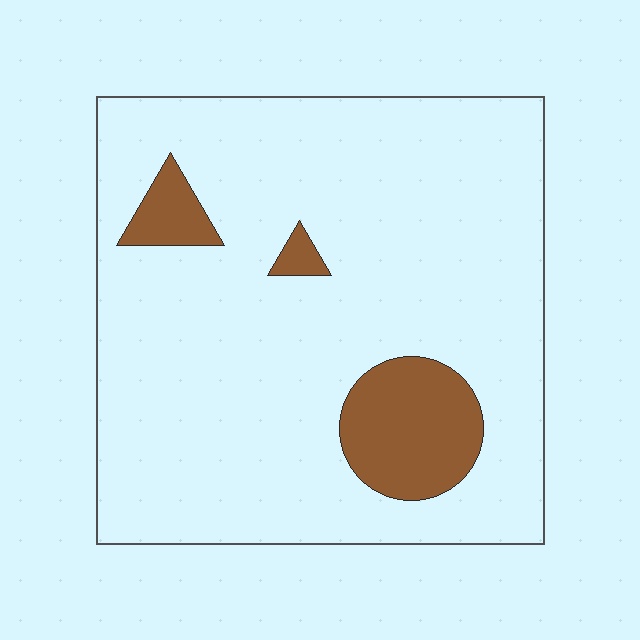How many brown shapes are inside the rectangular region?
3.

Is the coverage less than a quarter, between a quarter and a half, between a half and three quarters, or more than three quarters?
Less than a quarter.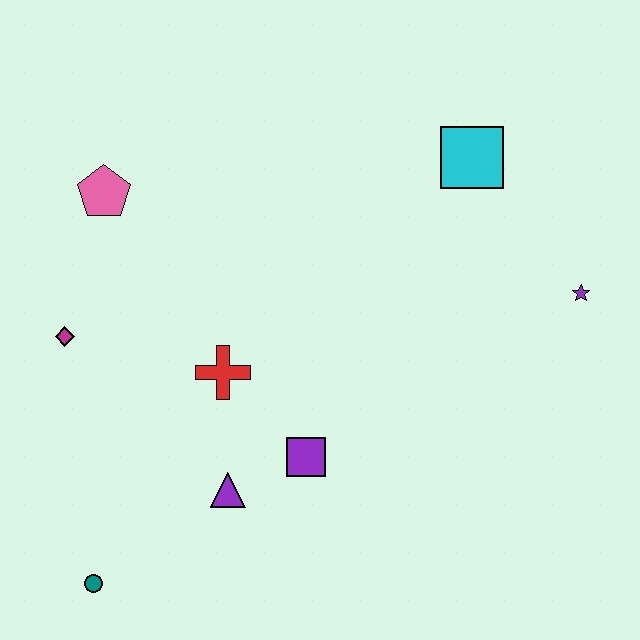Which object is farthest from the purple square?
The cyan square is farthest from the purple square.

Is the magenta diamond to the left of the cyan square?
Yes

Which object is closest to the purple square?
The purple triangle is closest to the purple square.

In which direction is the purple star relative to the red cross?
The purple star is to the right of the red cross.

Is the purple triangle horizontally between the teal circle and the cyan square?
Yes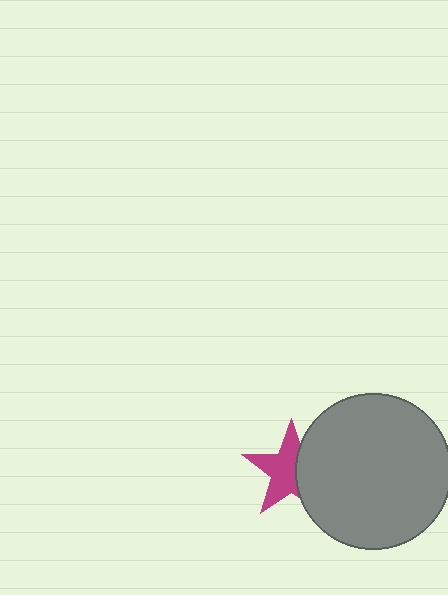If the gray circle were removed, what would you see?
You would see the complete magenta star.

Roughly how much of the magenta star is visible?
About half of it is visible (roughly 61%).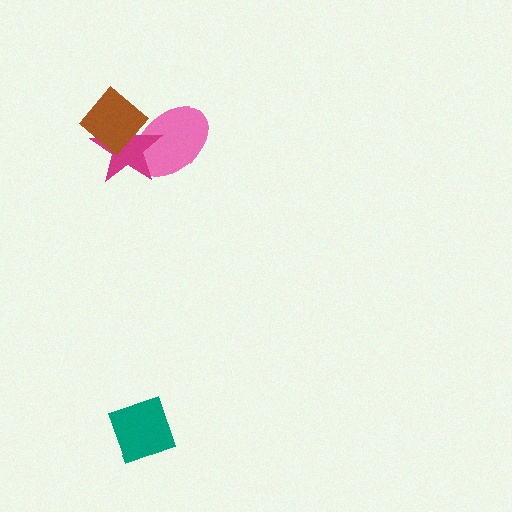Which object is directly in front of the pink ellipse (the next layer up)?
The magenta star is directly in front of the pink ellipse.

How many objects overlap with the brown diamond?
2 objects overlap with the brown diamond.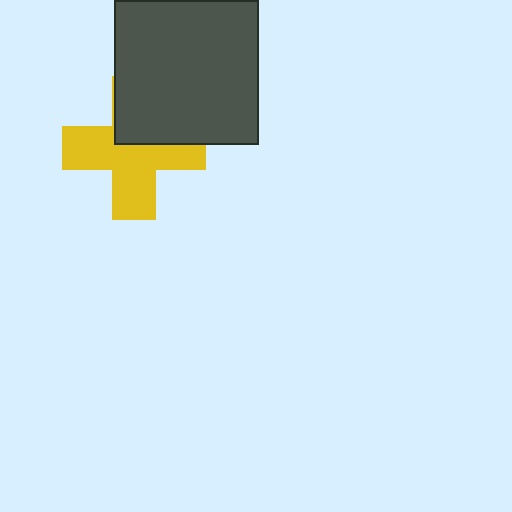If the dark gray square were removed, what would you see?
You would see the complete yellow cross.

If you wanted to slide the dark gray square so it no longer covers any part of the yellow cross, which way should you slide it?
Slide it up — that is the most direct way to separate the two shapes.